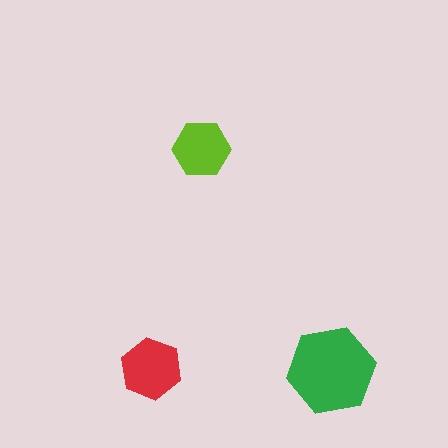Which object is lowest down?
The green hexagon is bottommost.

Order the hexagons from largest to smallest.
the green one, the red one, the lime one.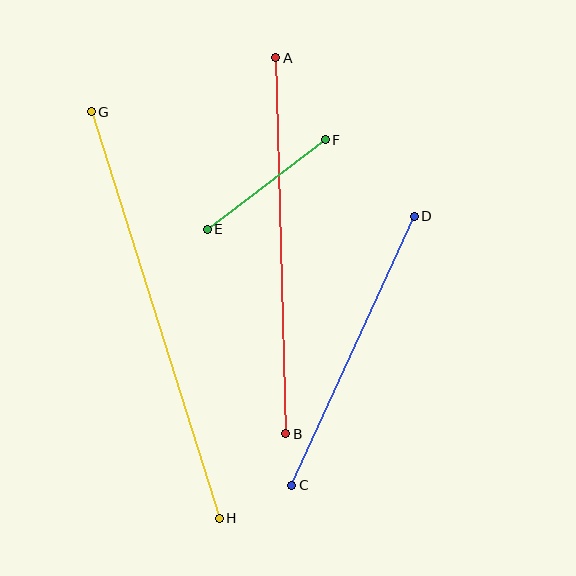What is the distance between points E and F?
The distance is approximately 148 pixels.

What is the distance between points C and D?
The distance is approximately 295 pixels.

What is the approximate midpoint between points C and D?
The midpoint is at approximately (353, 351) pixels.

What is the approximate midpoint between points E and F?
The midpoint is at approximately (266, 184) pixels.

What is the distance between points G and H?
The distance is approximately 426 pixels.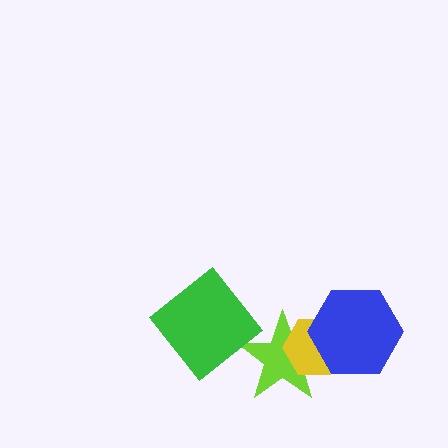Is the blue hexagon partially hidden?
No, no other shape covers it.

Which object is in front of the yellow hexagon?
The blue hexagon is in front of the yellow hexagon.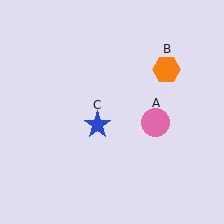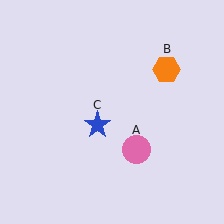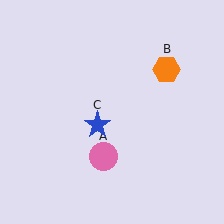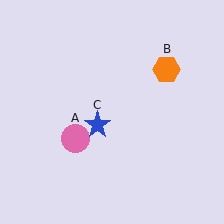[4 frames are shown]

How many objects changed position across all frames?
1 object changed position: pink circle (object A).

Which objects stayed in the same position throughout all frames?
Orange hexagon (object B) and blue star (object C) remained stationary.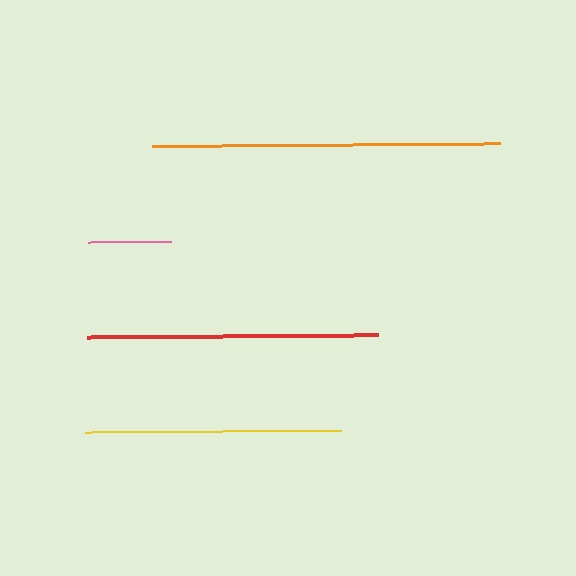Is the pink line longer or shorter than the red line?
The red line is longer than the pink line.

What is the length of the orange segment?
The orange segment is approximately 348 pixels long.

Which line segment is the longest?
The orange line is the longest at approximately 348 pixels.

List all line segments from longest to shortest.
From longest to shortest: orange, red, yellow, pink.